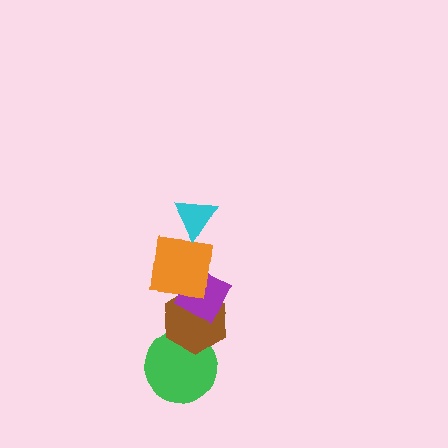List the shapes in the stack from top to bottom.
From top to bottom: the cyan triangle, the orange square, the purple diamond, the brown hexagon, the green circle.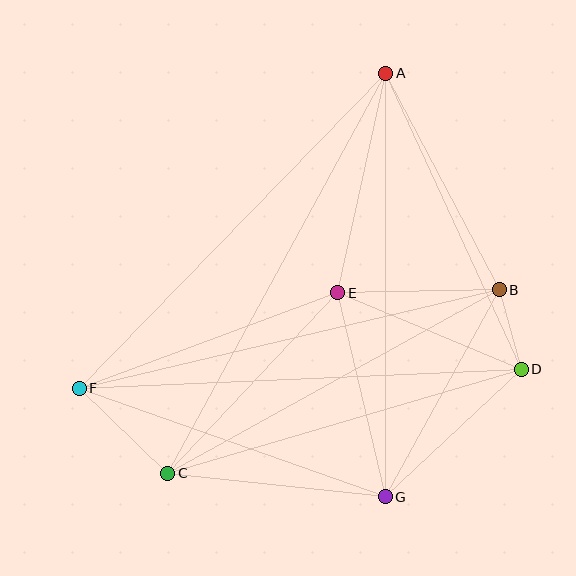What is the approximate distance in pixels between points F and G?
The distance between F and G is approximately 324 pixels.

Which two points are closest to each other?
Points B and D are closest to each other.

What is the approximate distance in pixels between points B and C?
The distance between B and C is approximately 379 pixels.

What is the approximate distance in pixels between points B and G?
The distance between B and G is approximately 237 pixels.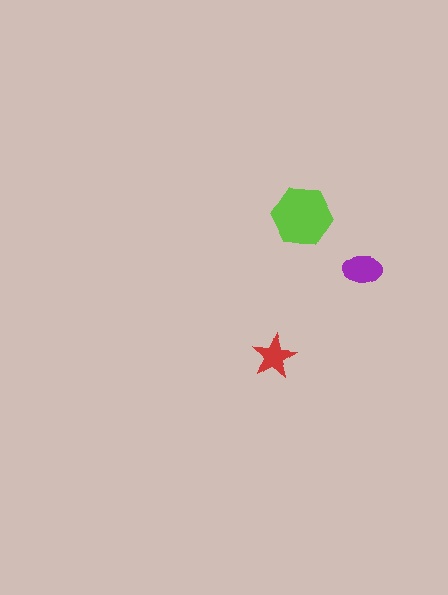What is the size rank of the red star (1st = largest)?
3rd.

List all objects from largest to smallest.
The lime hexagon, the purple ellipse, the red star.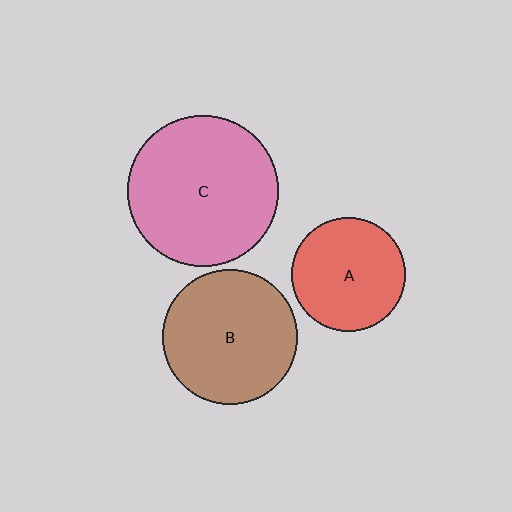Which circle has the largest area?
Circle C (pink).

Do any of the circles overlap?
No, none of the circles overlap.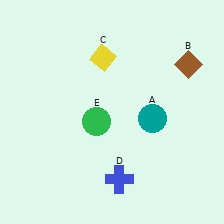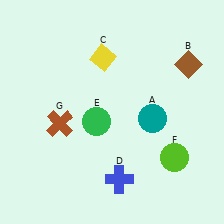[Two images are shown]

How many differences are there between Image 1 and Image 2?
There are 2 differences between the two images.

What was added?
A lime circle (F), a brown cross (G) were added in Image 2.